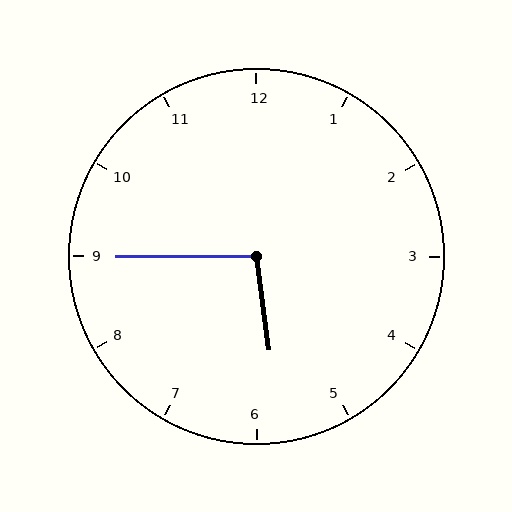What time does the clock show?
5:45.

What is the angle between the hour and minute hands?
Approximately 98 degrees.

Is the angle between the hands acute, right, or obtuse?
It is obtuse.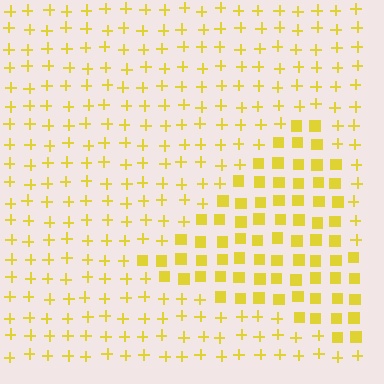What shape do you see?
I see a triangle.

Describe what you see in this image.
The image is filled with small yellow elements arranged in a uniform grid. A triangle-shaped region contains squares, while the surrounding area contains plus signs. The boundary is defined purely by the change in element shape.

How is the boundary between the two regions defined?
The boundary is defined by a change in element shape: squares inside vs. plus signs outside. All elements share the same color and spacing.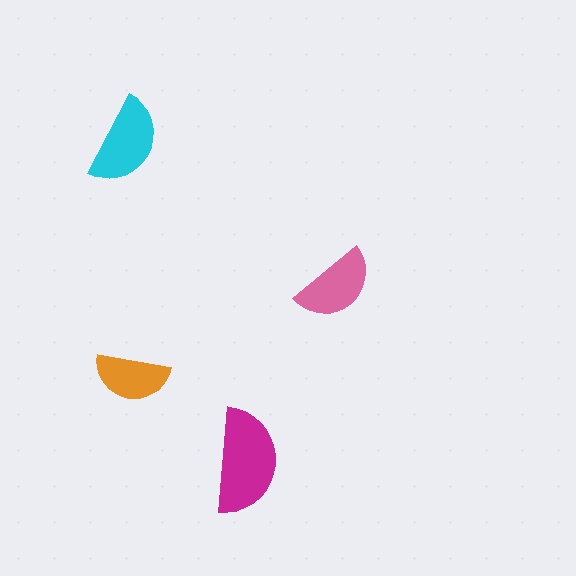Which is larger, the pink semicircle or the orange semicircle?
The pink one.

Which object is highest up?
The cyan semicircle is topmost.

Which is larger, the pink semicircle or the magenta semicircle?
The magenta one.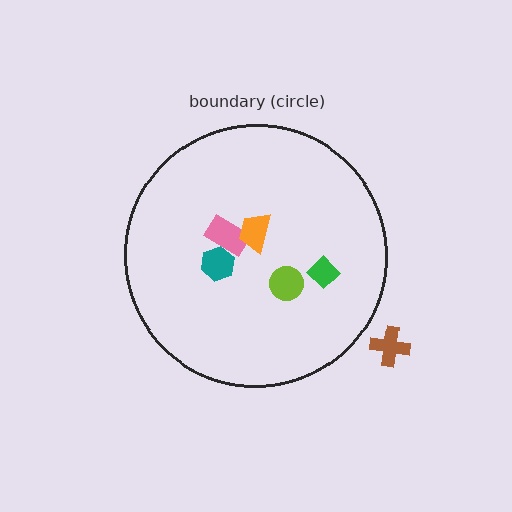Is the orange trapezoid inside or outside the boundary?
Inside.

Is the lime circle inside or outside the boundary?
Inside.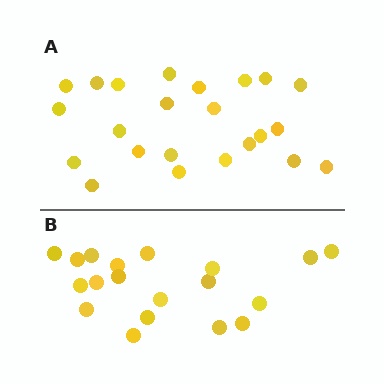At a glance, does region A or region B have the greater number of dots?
Region A (the top region) has more dots.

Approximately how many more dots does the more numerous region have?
Region A has about 4 more dots than region B.